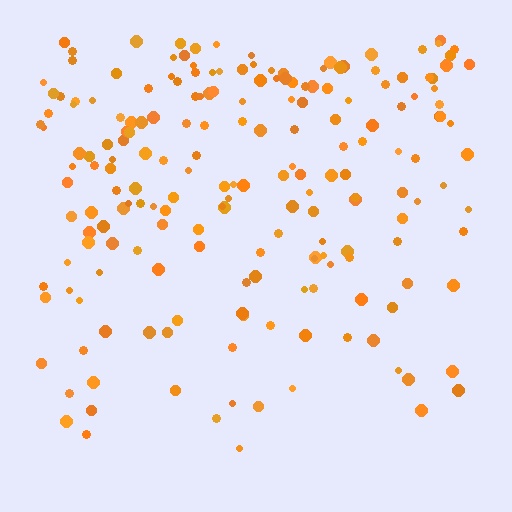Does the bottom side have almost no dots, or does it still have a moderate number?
Still a moderate number, just noticeably fewer than the top.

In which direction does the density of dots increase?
From bottom to top, with the top side densest.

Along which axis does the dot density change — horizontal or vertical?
Vertical.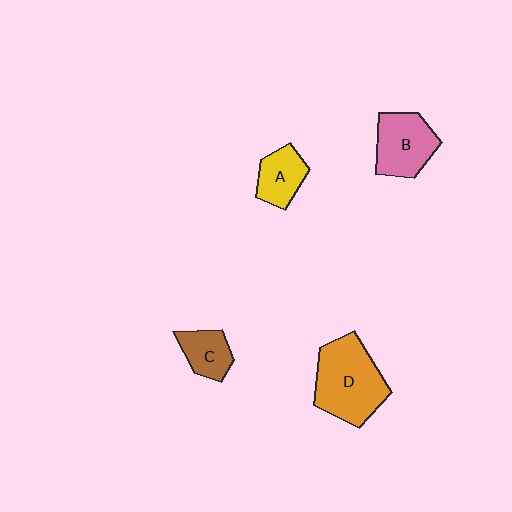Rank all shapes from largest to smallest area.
From largest to smallest: D (orange), B (pink), A (yellow), C (brown).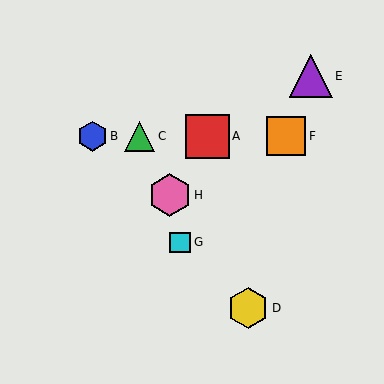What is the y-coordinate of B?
Object B is at y≈136.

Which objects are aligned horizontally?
Objects A, B, C, F are aligned horizontally.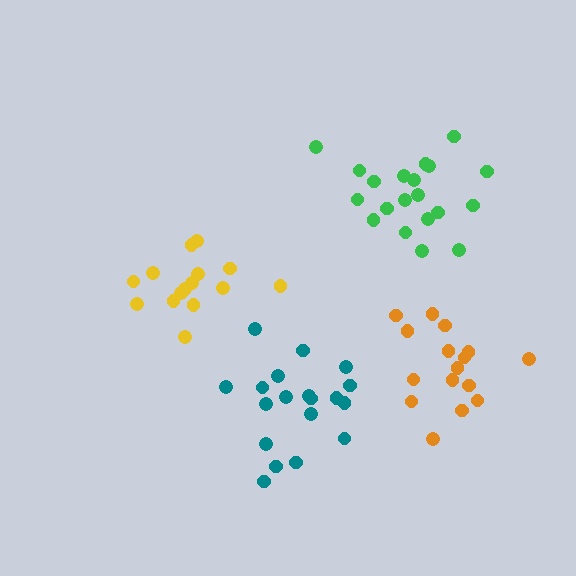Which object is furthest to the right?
The orange cluster is rightmost.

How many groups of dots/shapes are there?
There are 4 groups.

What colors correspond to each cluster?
The clusters are colored: green, yellow, teal, orange.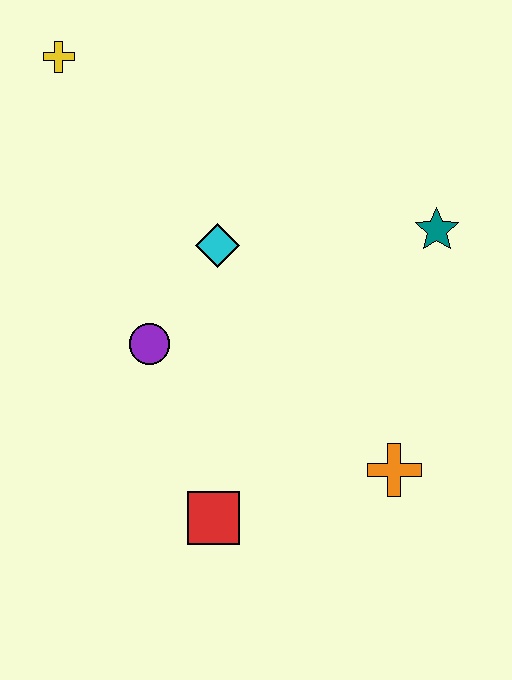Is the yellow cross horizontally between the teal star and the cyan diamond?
No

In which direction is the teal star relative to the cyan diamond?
The teal star is to the right of the cyan diamond.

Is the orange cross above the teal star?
No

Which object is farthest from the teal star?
The yellow cross is farthest from the teal star.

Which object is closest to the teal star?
The cyan diamond is closest to the teal star.